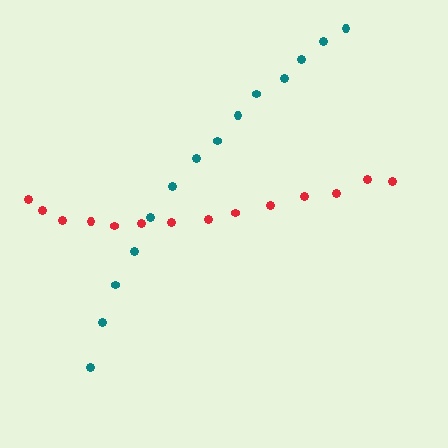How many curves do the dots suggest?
There are 2 distinct paths.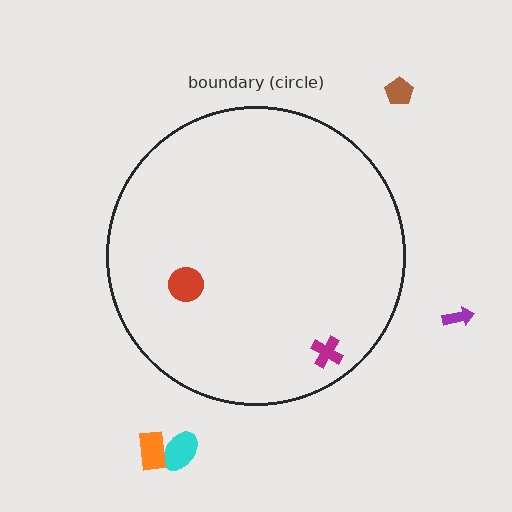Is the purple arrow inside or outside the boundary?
Outside.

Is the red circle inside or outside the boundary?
Inside.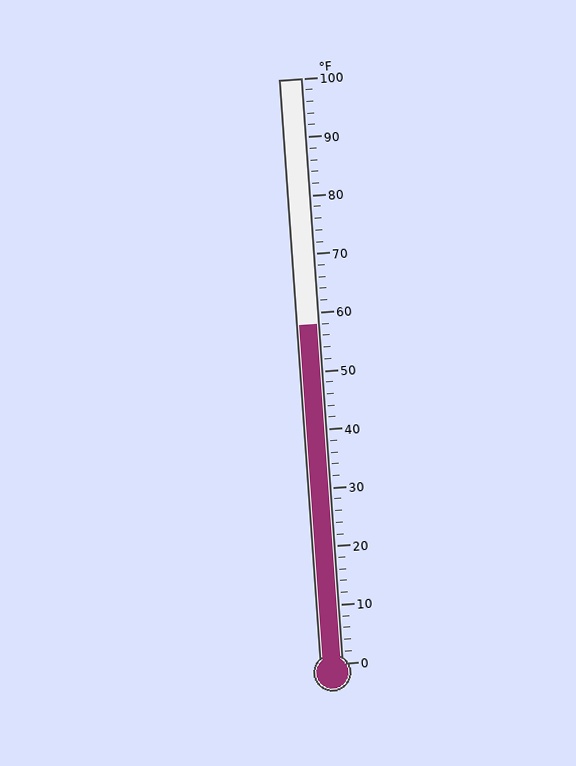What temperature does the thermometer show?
The thermometer shows approximately 58°F.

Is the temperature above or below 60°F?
The temperature is below 60°F.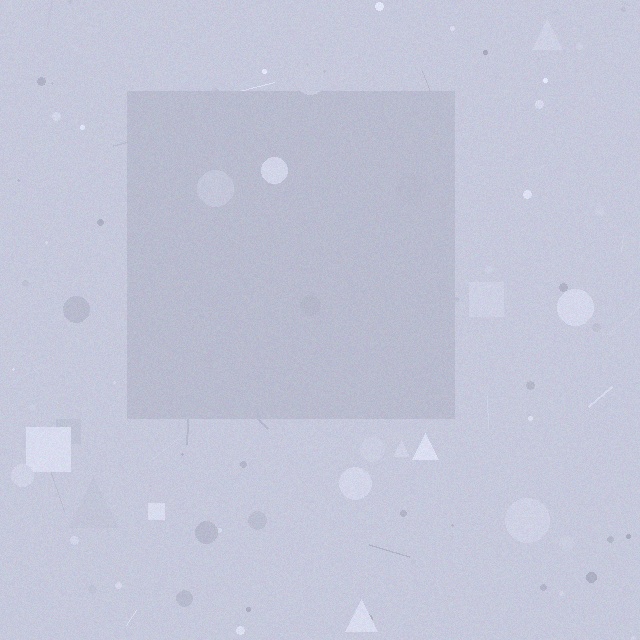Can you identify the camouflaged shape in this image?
The camouflaged shape is a square.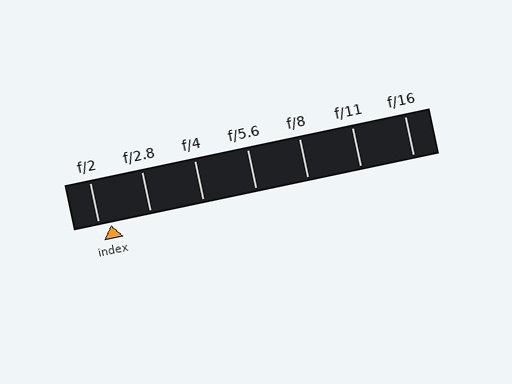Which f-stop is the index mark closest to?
The index mark is closest to f/2.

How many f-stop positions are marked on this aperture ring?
There are 7 f-stop positions marked.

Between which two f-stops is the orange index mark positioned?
The index mark is between f/2 and f/2.8.